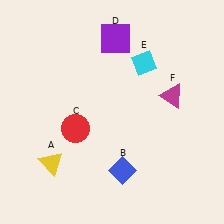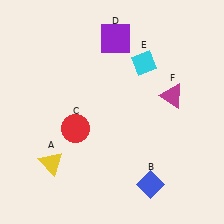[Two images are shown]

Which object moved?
The blue diamond (B) moved right.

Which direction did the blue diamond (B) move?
The blue diamond (B) moved right.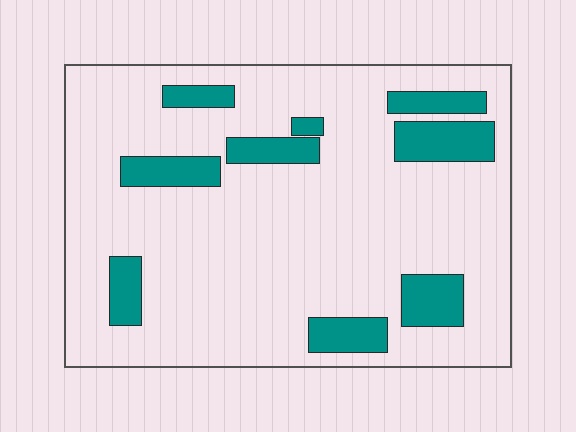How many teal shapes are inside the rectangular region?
9.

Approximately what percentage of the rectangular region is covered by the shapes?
Approximately 15%.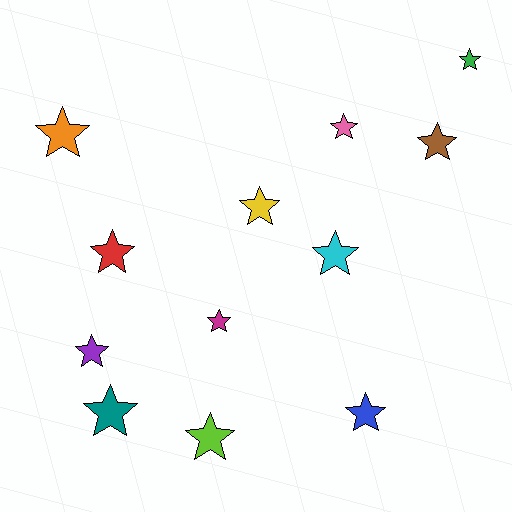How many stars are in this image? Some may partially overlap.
There are 12 stars.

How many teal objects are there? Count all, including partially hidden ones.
There is 1 teal object.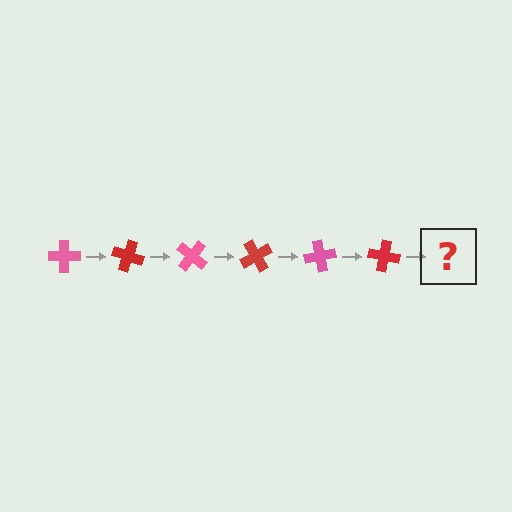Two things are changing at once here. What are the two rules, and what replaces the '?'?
The two rules are that it rotates 20 degrees each step and the color cycles through pink and red. The '?' should be a pink cross, rotated 120 degrees from the start.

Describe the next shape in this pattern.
It should be a pink cross, rotated 120 degrees from the start.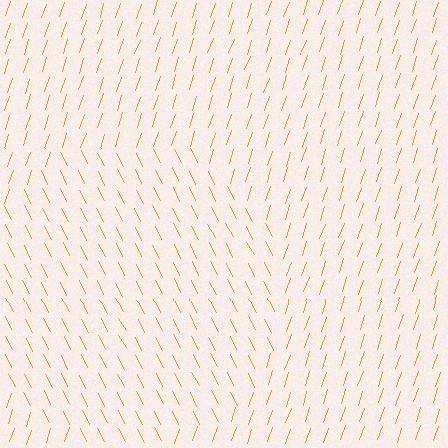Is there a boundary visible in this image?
Yes, there is a texture boundary formed by a change in line orientation.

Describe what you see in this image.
The image is filled with small orange line segments. A circle region in the image has lines oriented differently from the surrounding lines, creating a visible texture boundary.